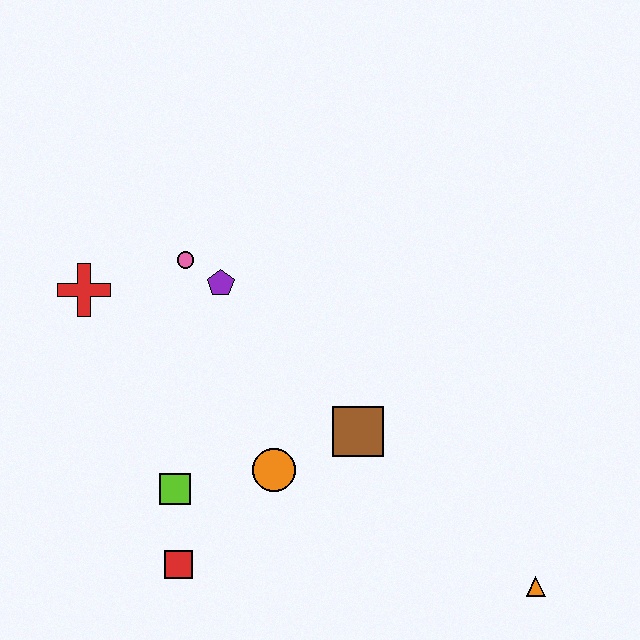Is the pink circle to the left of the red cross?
No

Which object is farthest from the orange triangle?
The red cross is farthest from the orange triangle.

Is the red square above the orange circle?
No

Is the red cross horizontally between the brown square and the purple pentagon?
No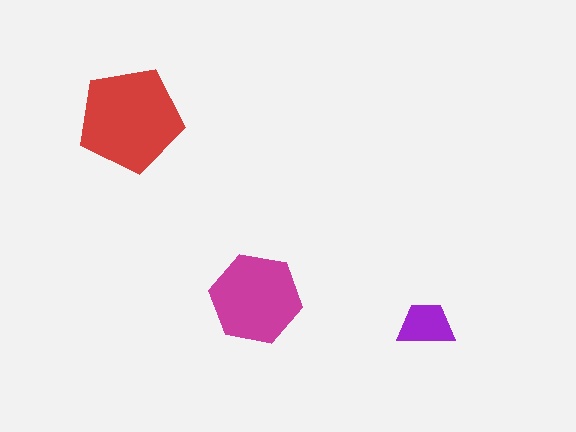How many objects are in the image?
There are 3 objects in the image.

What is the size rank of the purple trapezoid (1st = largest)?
3rd.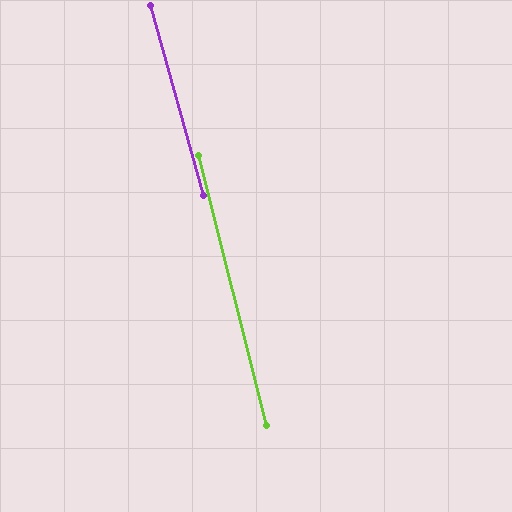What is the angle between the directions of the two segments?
Approximately 2 degrees.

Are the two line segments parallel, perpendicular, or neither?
Parallel — their directions differ by only 1.7°.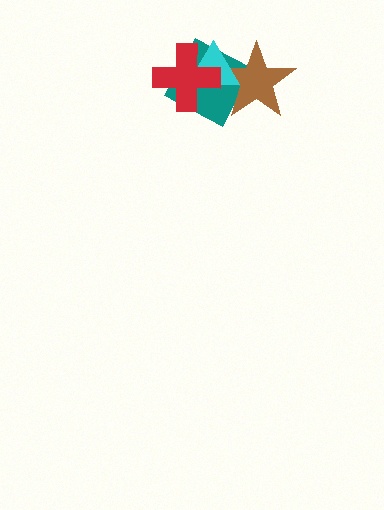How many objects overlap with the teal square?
3 objects overlap with the teal square.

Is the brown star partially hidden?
Yes, it is partially covered by another shape.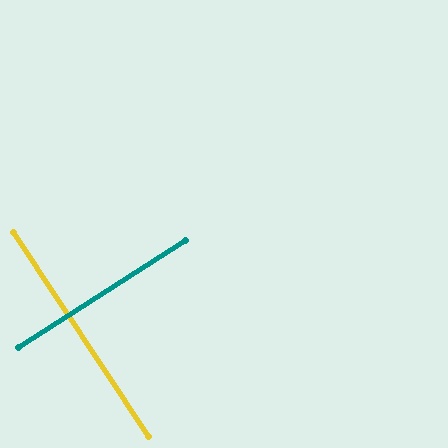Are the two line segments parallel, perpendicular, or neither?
Perpendicular — they meet at approximately 89°.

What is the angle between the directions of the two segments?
Approximately 89 degrees.